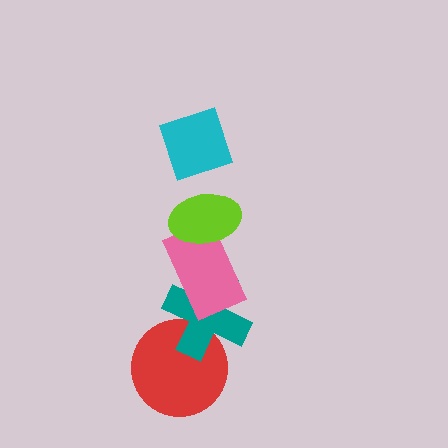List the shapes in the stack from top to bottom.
From top to bottom: the cyan diamond, the lime ellipse, the pink rectangle, the teal cross, the red circle.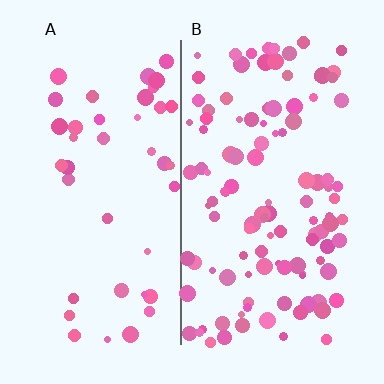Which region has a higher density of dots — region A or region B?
B (the right).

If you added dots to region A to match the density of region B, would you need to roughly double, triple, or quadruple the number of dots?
Approximately triple.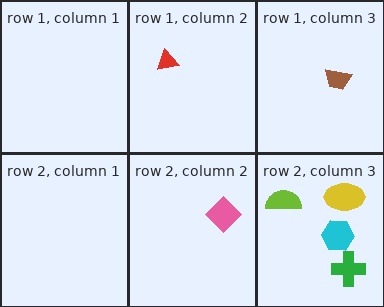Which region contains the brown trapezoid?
The row 1, column 3 region.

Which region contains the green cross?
The row 2, column 3 region.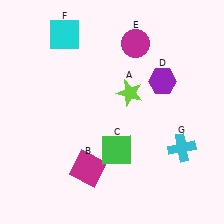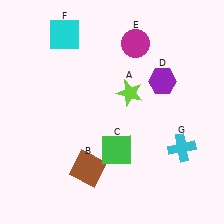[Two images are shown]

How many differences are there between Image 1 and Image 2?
There is 1 difference between the two images.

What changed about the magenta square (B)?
In Image 1, B is magenta. In Image 2, it changed to brown.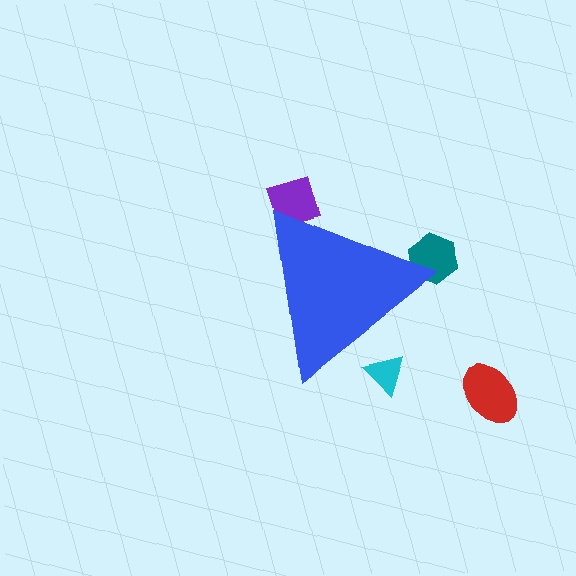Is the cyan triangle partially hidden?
Yes, the cyan triangle is partially hidden behind the blue triangle.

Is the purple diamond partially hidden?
Yes, the purple diamond is partially hidden behind the blue triangle.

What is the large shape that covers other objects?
A blue triangle.